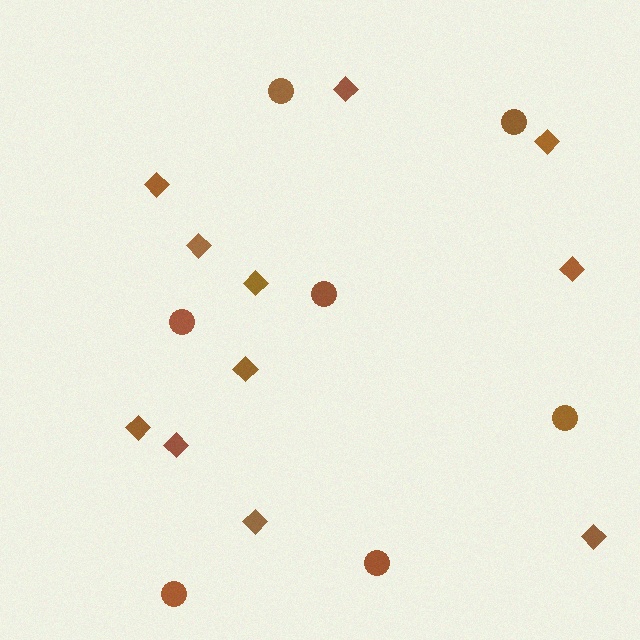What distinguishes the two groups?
There are 2 groups: one group of circles (7) and one group of diamonds (11).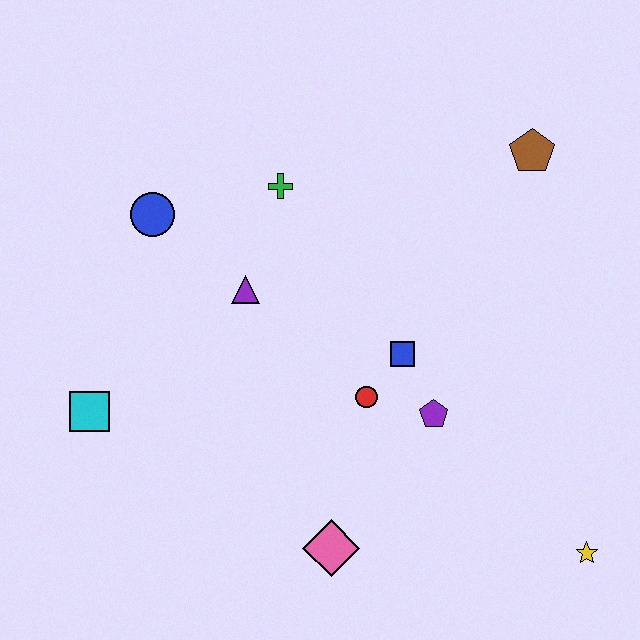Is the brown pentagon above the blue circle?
Yes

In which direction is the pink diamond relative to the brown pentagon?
The pink diamond is below the brown pentagon.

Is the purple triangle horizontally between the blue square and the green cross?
No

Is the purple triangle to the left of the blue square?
Yes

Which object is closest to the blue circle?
The purple triangle is closest to the blue circle.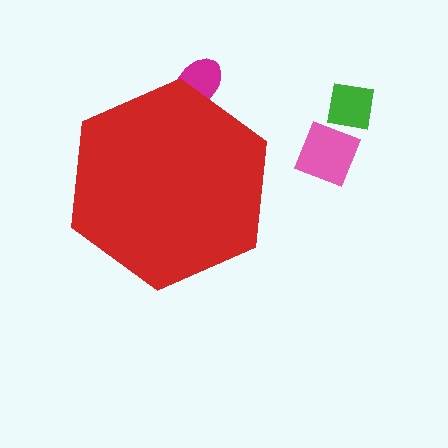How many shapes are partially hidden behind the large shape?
1 shape is partially hidden.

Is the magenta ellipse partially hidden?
Yes, the magenta ellipse is partially hidden behind the red hexagon.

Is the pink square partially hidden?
No, the pink square is fully visible.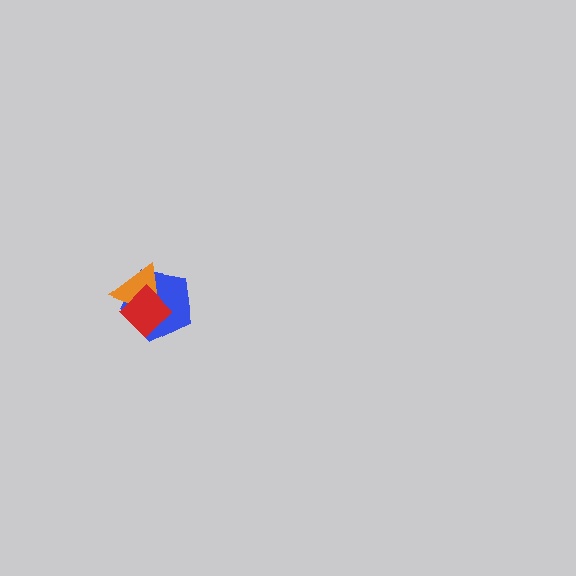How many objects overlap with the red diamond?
2 objects overlap with the red diamond.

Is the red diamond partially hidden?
No, no other shape covers it.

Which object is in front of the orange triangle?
The red diamond is in front of the orange triangle.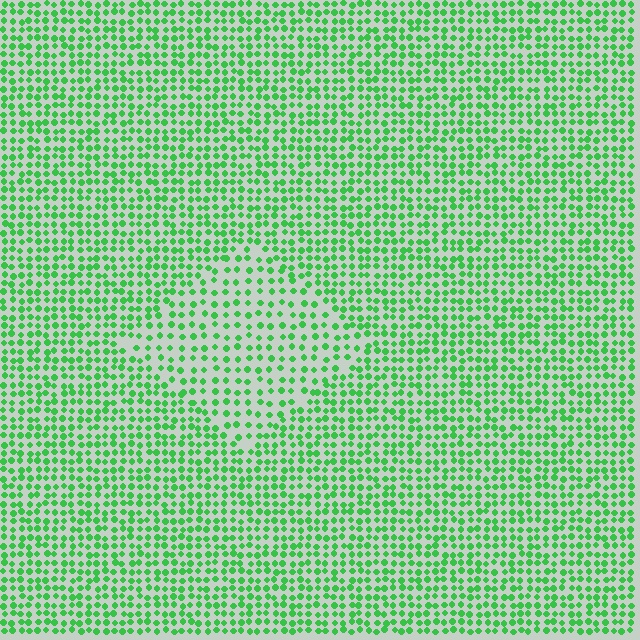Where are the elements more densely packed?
The elements are more densely packed outside the diamond boundary.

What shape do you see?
I see a diamond.